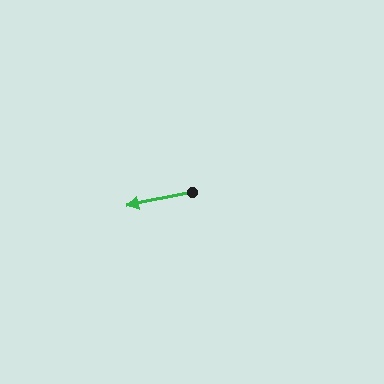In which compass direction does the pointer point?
West.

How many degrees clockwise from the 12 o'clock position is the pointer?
Approximately 258 degrees.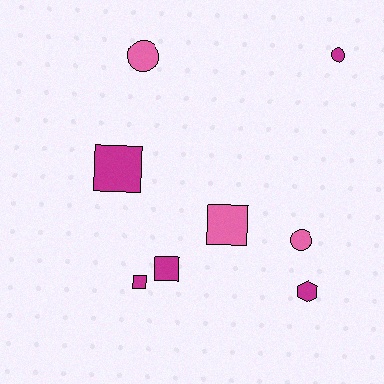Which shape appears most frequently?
Square, with 4 objects.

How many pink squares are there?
There is 1 pink square.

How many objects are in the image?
There are 8 objects.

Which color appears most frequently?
Magenta, with 5 objects.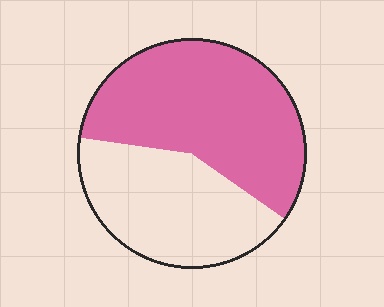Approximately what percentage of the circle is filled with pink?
Approximately 60%.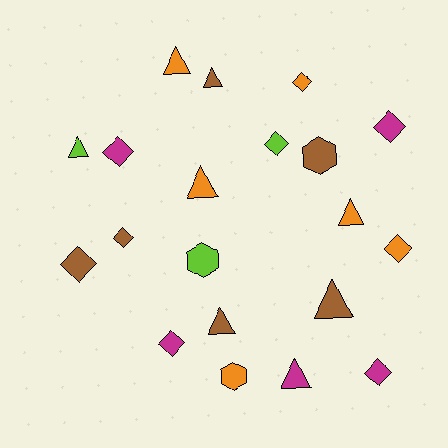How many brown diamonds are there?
There are 2 brown diamonds.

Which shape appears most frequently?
Diamond, with 9 objects.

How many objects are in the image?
There are 20 objects.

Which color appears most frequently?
Brown, with 6 objects.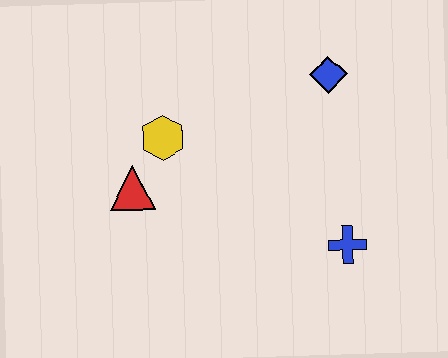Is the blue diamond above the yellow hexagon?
Yes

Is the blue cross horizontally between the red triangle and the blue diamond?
No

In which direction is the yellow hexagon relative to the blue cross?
The yellow hexagon is to the left of the blue cross.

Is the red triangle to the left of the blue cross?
Yes